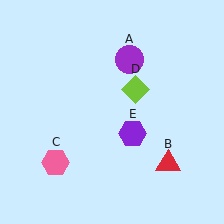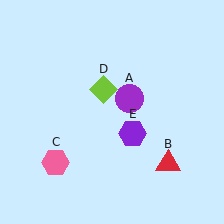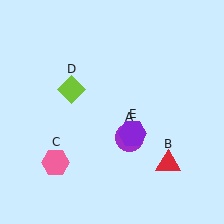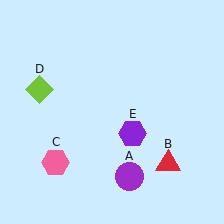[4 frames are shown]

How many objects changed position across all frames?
2 objects changed position: purple circle (object A), lime diamond (object D).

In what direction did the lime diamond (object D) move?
The lime diamond (object D) moved left.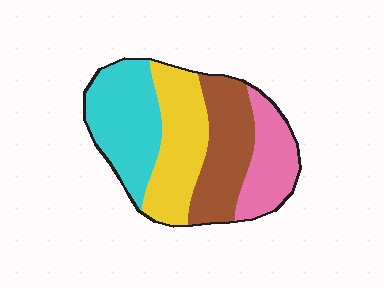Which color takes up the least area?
Pink, at roughly 20%.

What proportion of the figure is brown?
Brown takes up between a sixth and a third of the figure.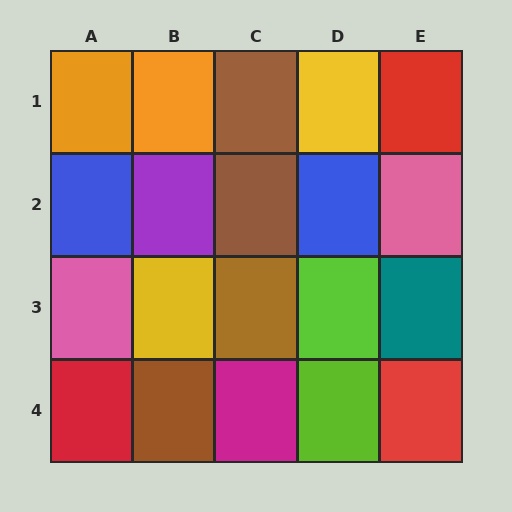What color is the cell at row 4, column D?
Lime.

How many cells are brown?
4 cells are brown.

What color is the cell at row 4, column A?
Red.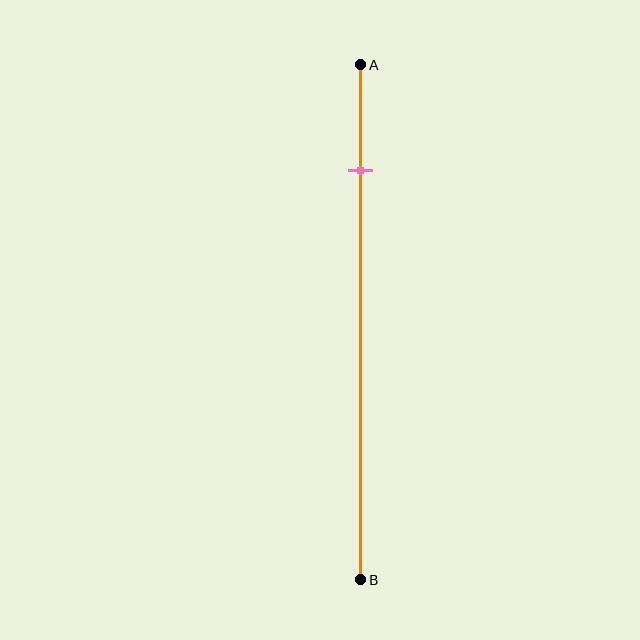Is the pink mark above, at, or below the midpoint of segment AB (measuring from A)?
The pink mark is above the midpoint of segment AB.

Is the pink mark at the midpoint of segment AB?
No, the mark is at about 20% from A, not at the 50% midpoint.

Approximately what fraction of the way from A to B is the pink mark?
The pink mark is approximately 20% of the way from A to B.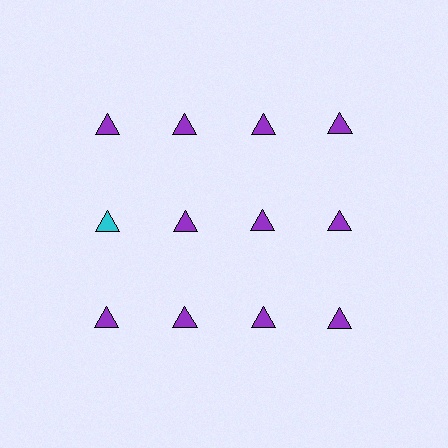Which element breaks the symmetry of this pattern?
The cyan triangle in the second row, leftmost column breaks the symmetry. All other shapes are purple triangles.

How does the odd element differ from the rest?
It has a different color: cyan instead of purple.